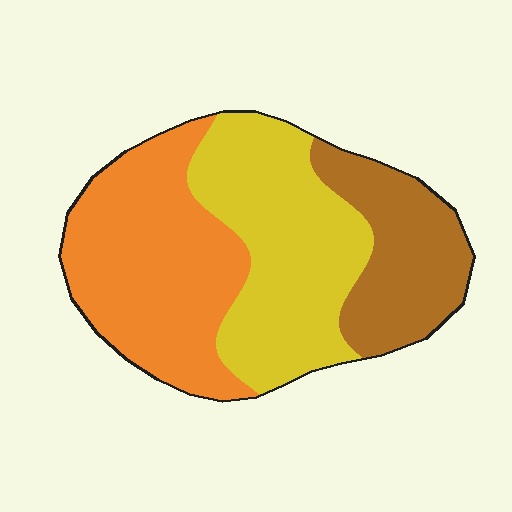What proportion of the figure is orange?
Orange takes up about two fifths (2/5) of the figure.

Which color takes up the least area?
Brown, at roughly 25%.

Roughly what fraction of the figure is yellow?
Yellow covers around 40% of the figure.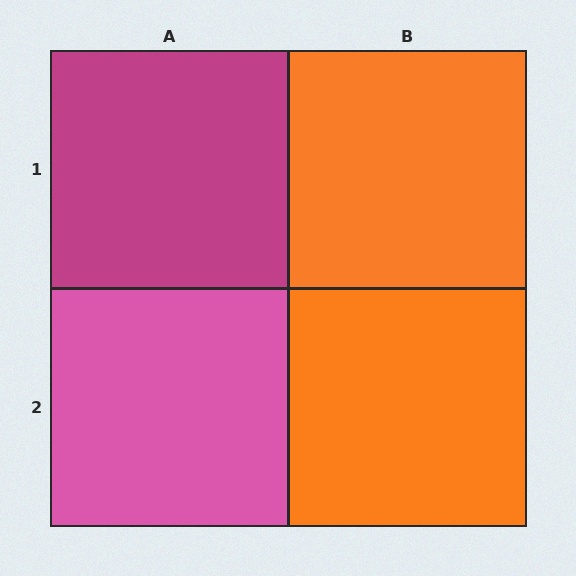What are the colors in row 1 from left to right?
Magenta, orange.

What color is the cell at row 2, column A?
Pink.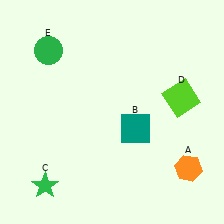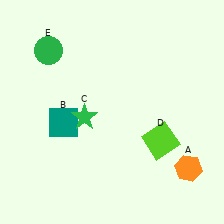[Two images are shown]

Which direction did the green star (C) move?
The green star (C) moved up.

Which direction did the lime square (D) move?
The lime square (D) moved down.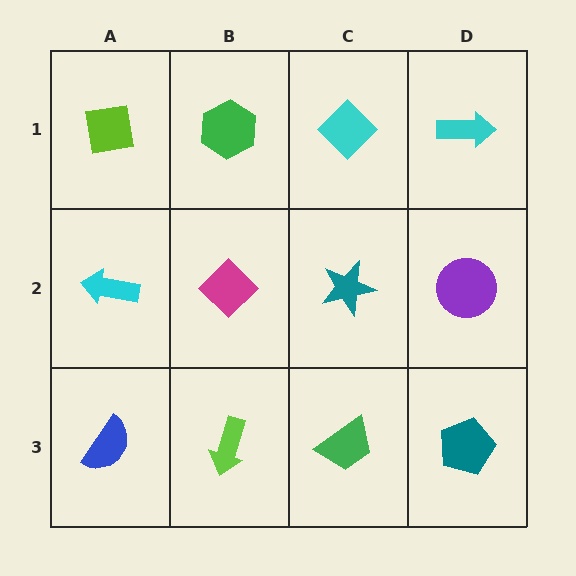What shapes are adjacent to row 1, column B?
A magenta diamond (row 2, column B), a lime square (row 1, column A), a cyan diamond (row 1, column C).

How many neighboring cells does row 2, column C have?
4.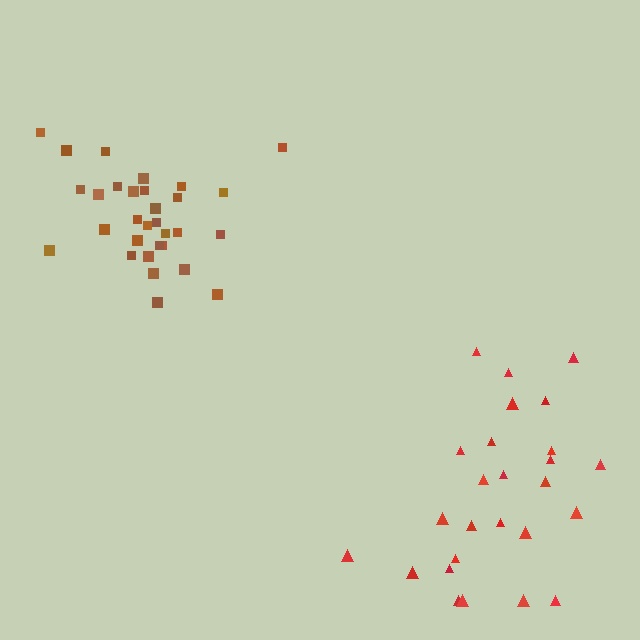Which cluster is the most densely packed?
Brown.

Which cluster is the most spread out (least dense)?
Red.